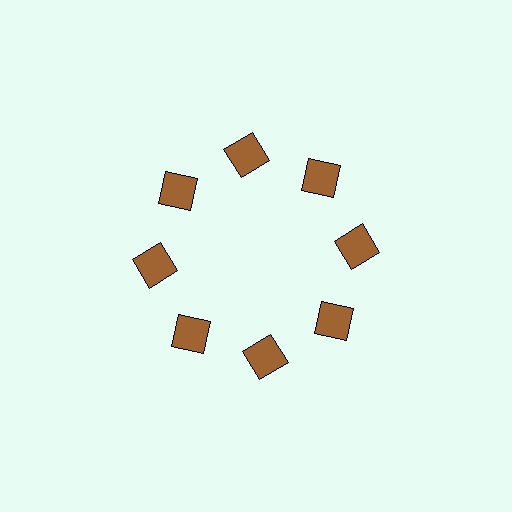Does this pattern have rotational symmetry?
Yes, this pattern has 8-fold rotational symmetry. It looks the same after rotating 45 degrees around the center.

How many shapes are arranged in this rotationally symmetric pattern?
There are 8 shapes, arranged in 8 groups of 1.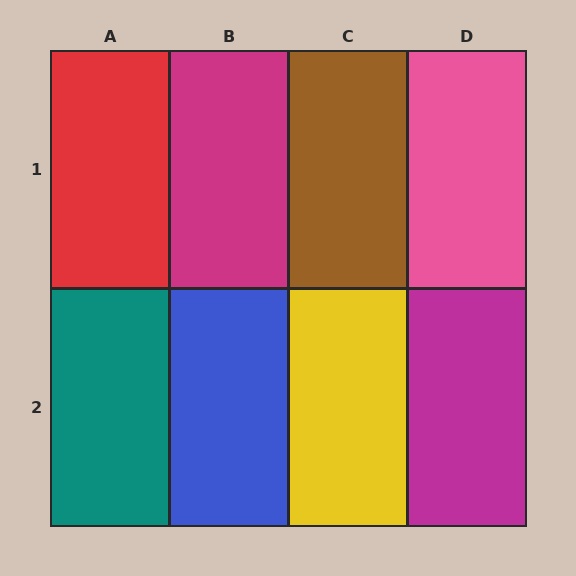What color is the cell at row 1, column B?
Magenta.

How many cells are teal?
1 cell is teal.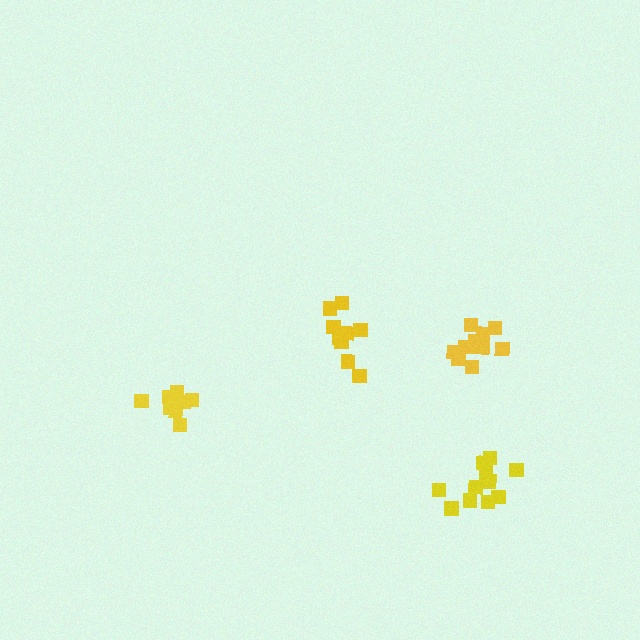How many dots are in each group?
Group 1: 8 dots, Group 2: 12 dots, Group 3: 9 dots, Group 4: 12 dots (41 total).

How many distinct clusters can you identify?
There are 4 distinct clusters.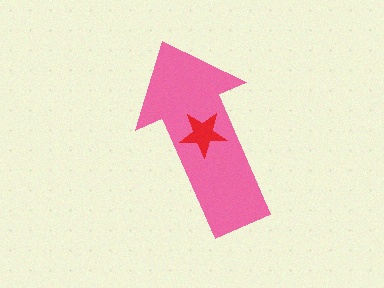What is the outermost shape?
The pink arrow.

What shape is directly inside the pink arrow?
The red star.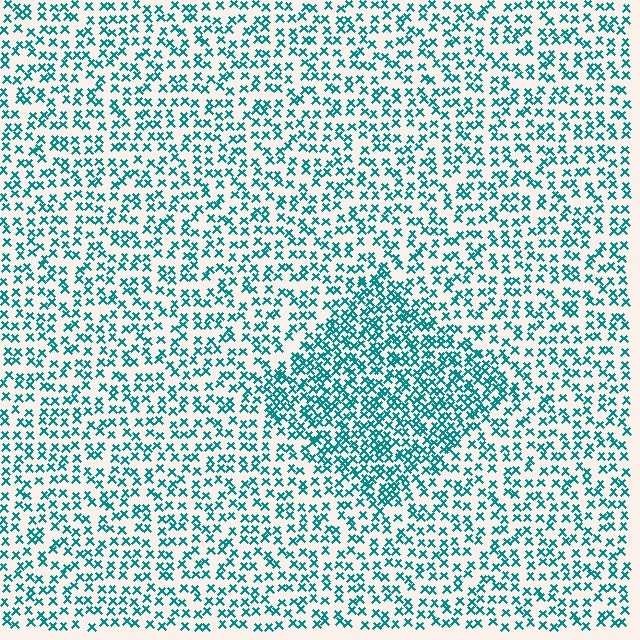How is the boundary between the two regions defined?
The boundary is defined by a change in element density (approximately 1.8x ratio). All elements are the same color, size, and shape.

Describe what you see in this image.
The image contains small teal elements arranged at two different densities. A diamond-shaped region is visible where the elements are more densely packed than the surrounding area.